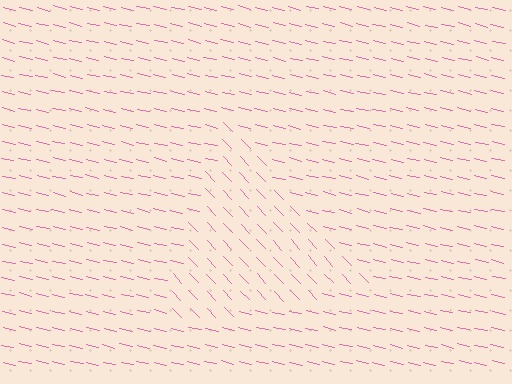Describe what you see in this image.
The image is filled with small pink line segments. A triangle region in the image has lines oriented differently from the surrounding lines, creating a visible texture boundary.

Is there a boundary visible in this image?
Yes, there is a texture boundary formed by a change in line orientation.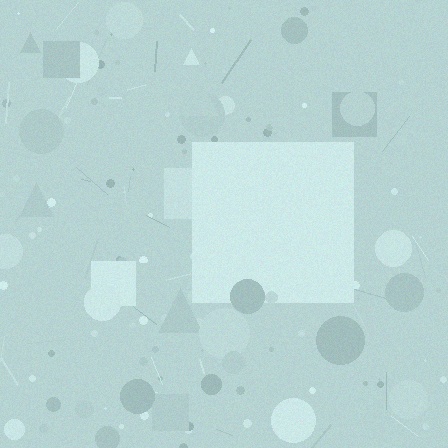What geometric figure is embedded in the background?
A square is embedded in the background.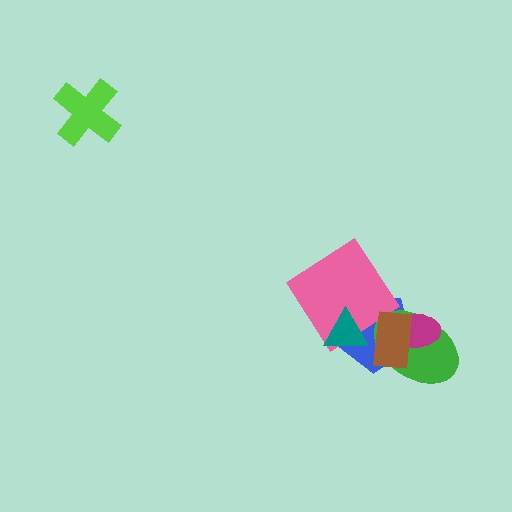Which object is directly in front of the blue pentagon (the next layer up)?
The green ellipse is directly in front of the blue pentagon.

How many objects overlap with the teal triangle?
3 objects overlap with the teal triangle.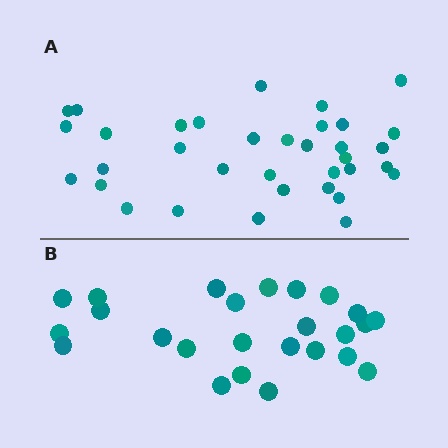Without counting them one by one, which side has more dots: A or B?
Region A (the top region) has more dots.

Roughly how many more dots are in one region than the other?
Region A has roughly 10 or so more dots than region B.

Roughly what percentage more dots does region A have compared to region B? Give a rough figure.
About 40% more.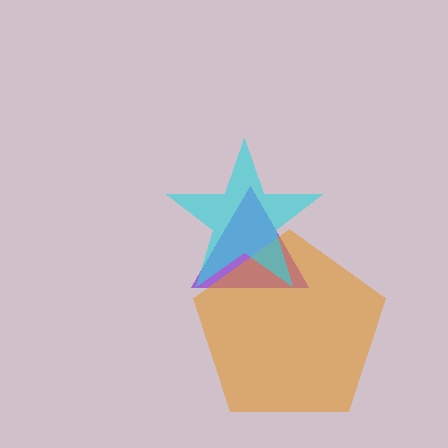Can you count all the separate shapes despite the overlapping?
Yes, there are 3 separate shapes.